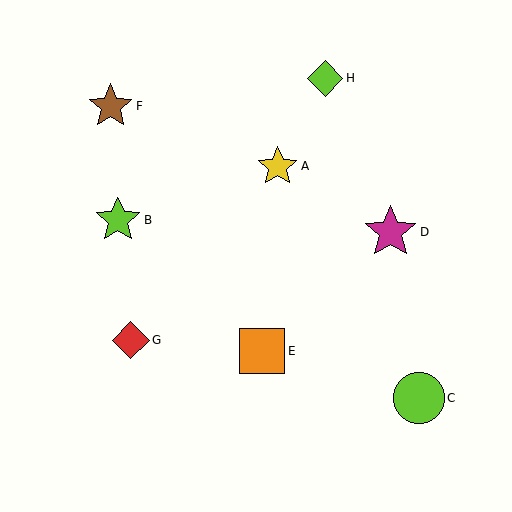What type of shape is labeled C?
Shape C is a lime circle.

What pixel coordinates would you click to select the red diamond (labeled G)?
Click at (131, 340) to select the red diamond G.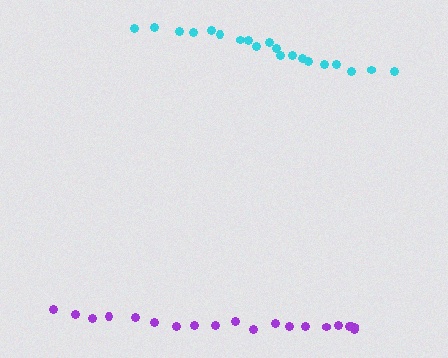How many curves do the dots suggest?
There are 2 distinct paths.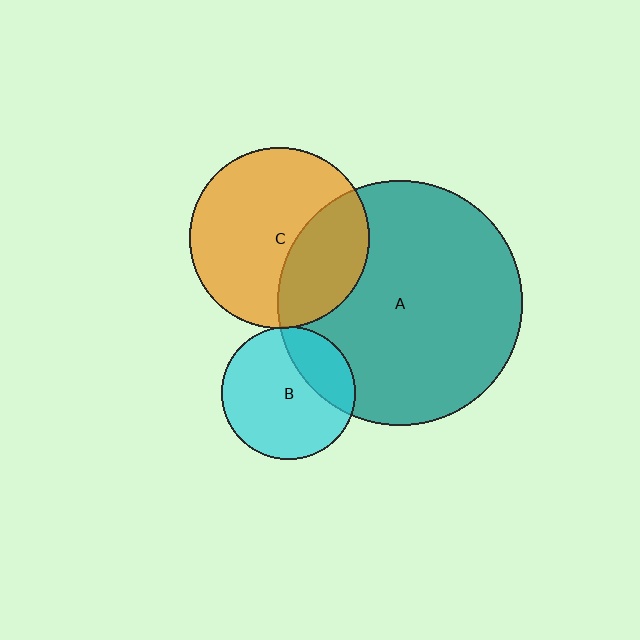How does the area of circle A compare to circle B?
Approximately 3.4 times.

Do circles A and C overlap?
Yes.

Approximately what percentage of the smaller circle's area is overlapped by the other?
Approximately 35%.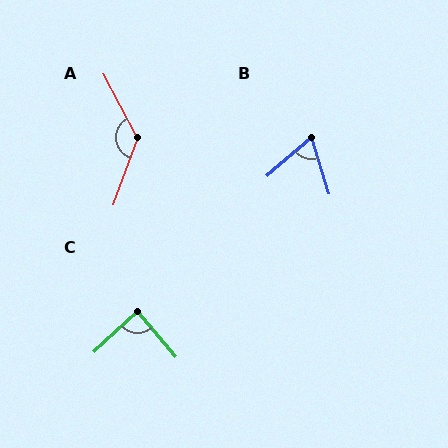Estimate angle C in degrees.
Approximately 88 degrees.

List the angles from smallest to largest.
B (66°), C (88°), A (132°).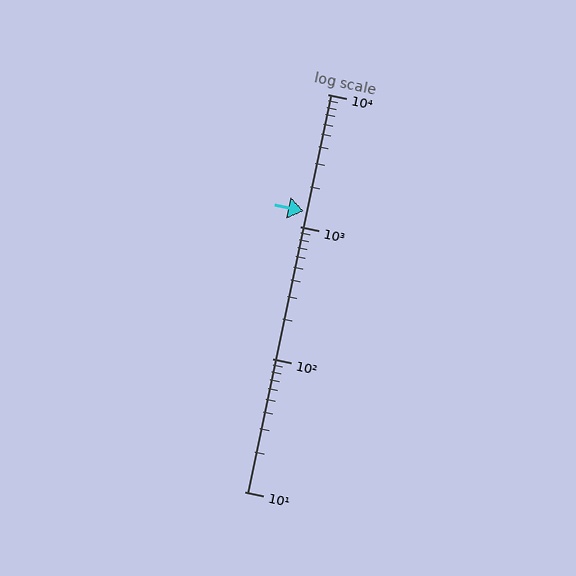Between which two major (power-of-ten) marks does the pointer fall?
The pointer is between 1000 and 10000.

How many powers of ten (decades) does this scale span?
The scale spans 3 decades, from 10 to 10000.